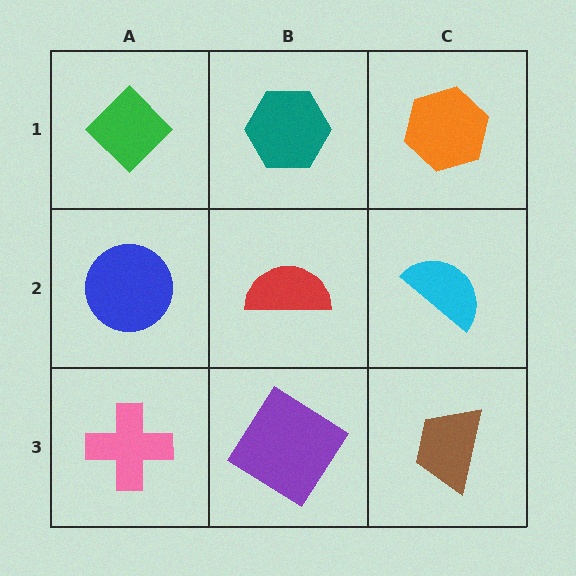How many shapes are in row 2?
3 shapes.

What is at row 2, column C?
A cyan semicircle.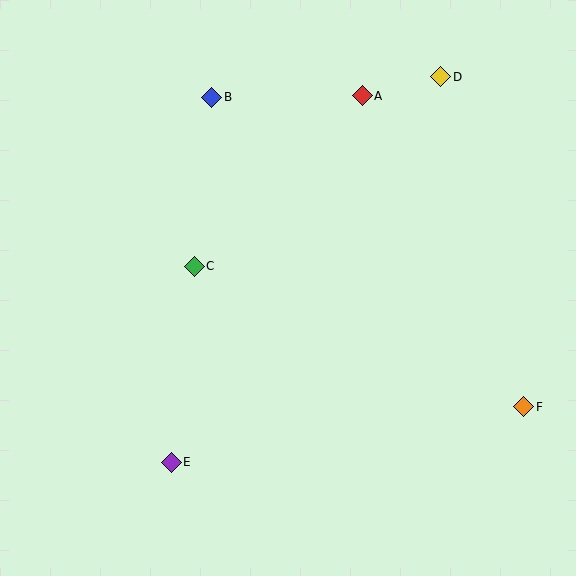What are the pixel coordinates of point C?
Point C is at (194, 266).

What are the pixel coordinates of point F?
Point F is at (524, 407).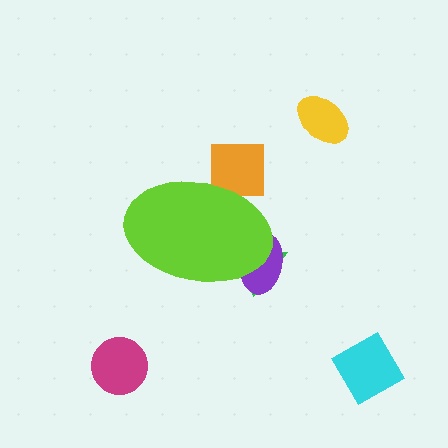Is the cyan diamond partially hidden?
No, the cyan diamond is fully visible.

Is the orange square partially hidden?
Yes, the orange square is partially hidden behind the lime ellipse.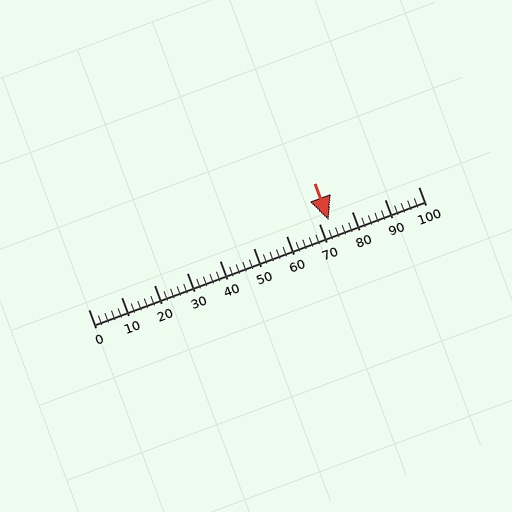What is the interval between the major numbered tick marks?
The major tick marks are spaced 10 units apart.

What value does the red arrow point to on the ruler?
The red arrow points to approximately 73.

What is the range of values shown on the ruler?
The ruler shows values from 0 to 100.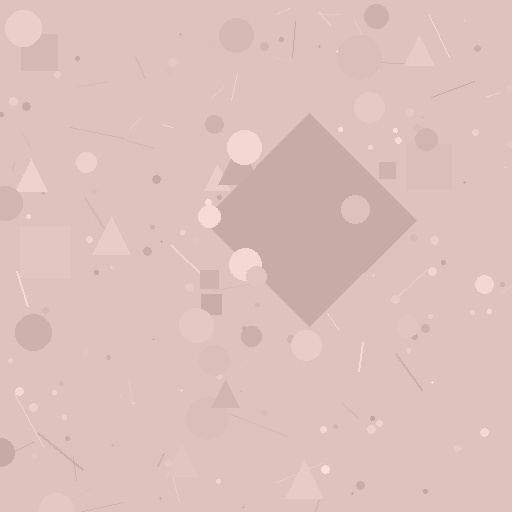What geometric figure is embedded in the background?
A diamond is embedded in the background.